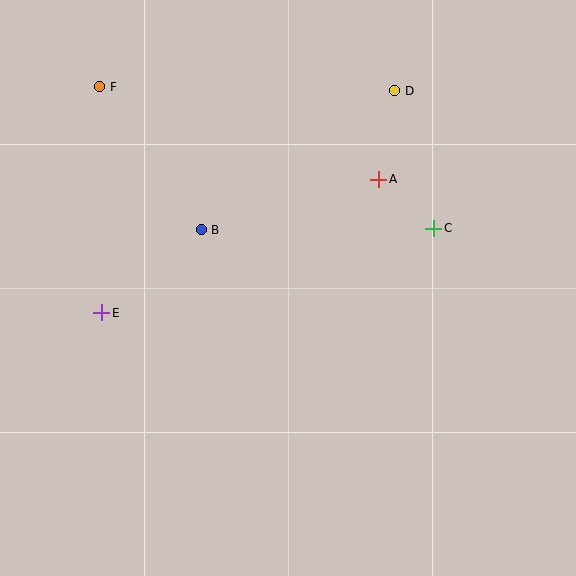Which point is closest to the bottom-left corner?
Point E is closest to the bottom-left corner.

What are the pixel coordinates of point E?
Point E is at (101, 313).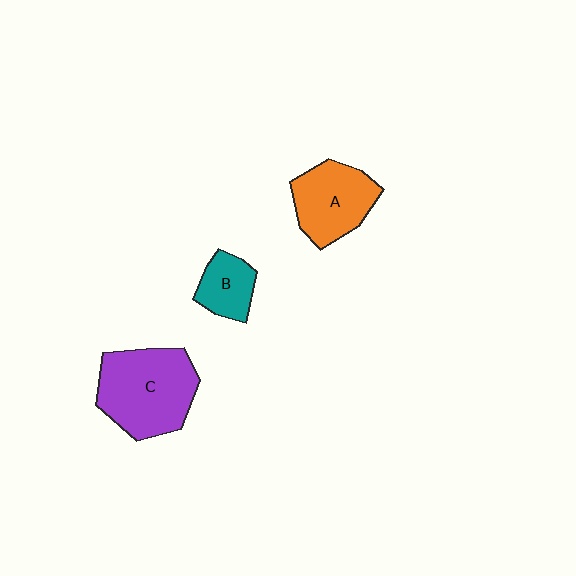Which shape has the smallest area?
Shape B (teal).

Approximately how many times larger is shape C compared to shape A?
Approximately 1.4 times.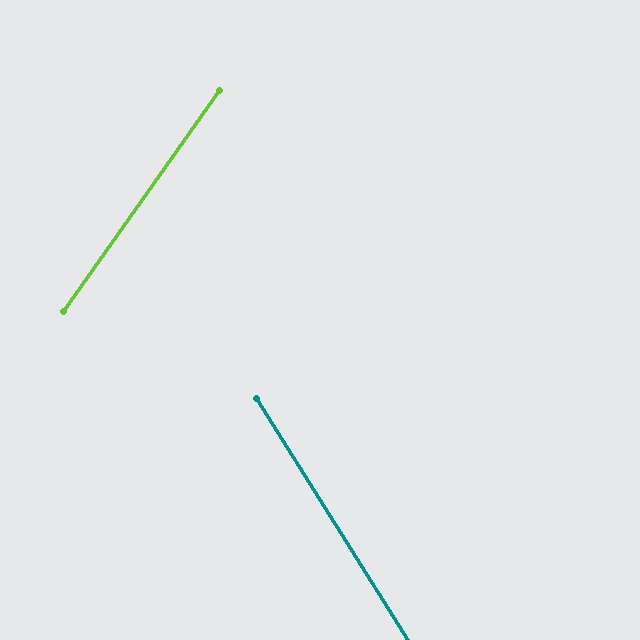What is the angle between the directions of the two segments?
Approximately 67 degrees.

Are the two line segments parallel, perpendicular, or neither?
Neither parallel nor perpendicular — they differ by about 67°.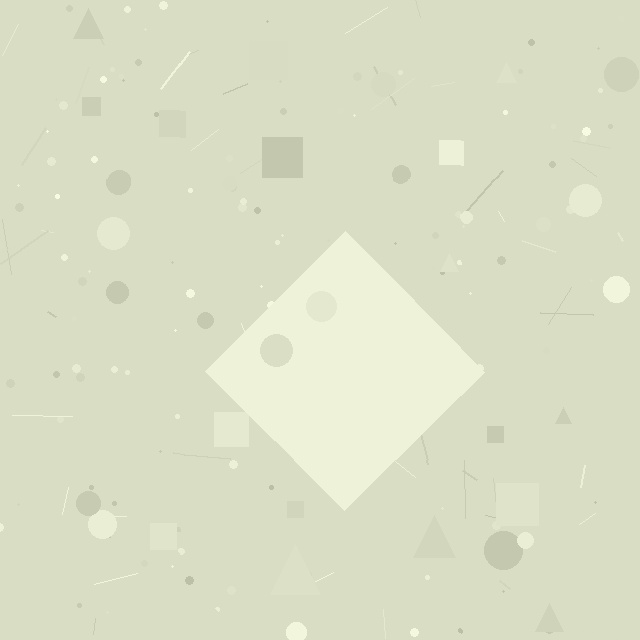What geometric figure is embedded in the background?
A diamond is embedded in the background.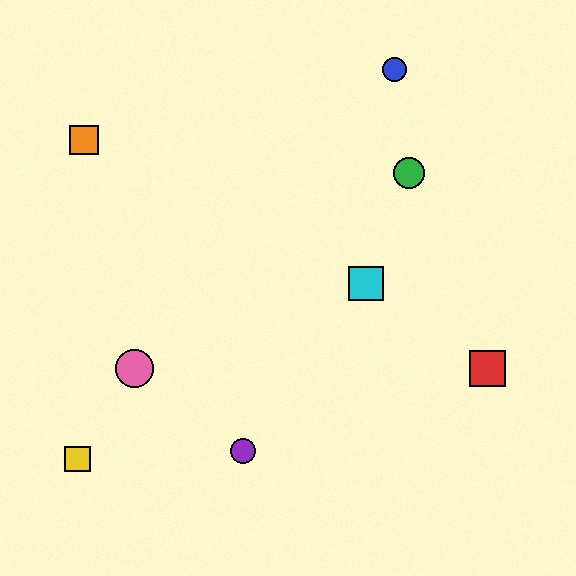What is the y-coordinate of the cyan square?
The cyan square is at y≈284.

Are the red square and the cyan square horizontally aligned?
No, the red square is at y≈369 and the cyan square is at y≈284.